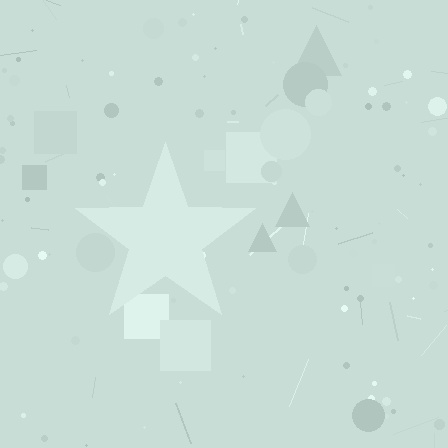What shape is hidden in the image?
A star is hidden in the image.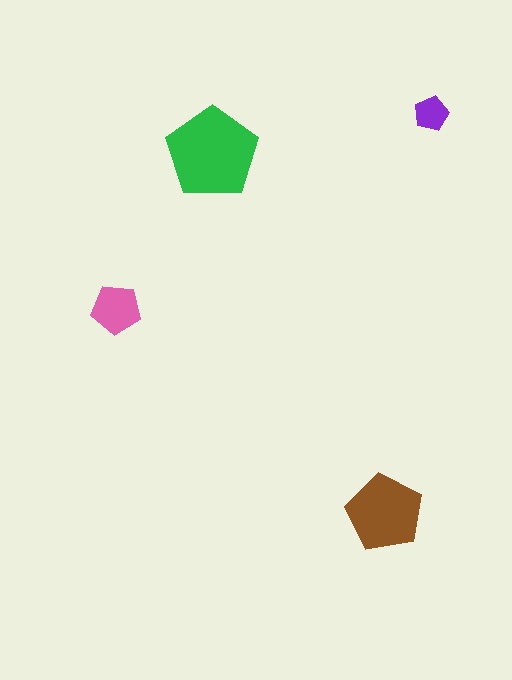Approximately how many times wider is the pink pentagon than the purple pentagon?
About 1.5 times wider.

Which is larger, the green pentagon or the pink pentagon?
The green one.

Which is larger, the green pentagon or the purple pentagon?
The green one.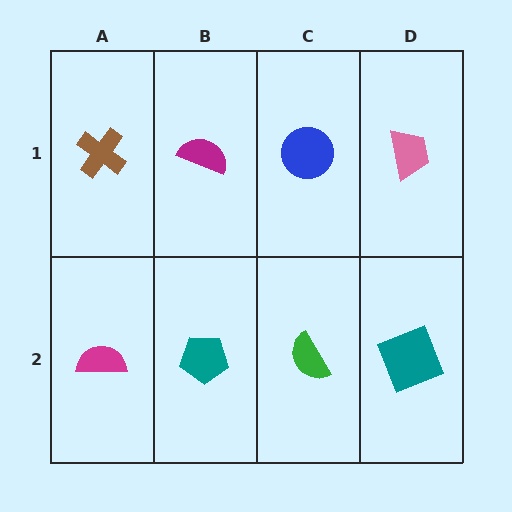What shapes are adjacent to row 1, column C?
A green semicircle (row 2, column C), a magenta semicircle (row 1, column B), a pink trapezoid (row 1, column D).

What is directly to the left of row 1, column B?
A brown cross.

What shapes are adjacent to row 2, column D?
A pink trapezoid (row 1, column D), a green semicircle (row 2, column C).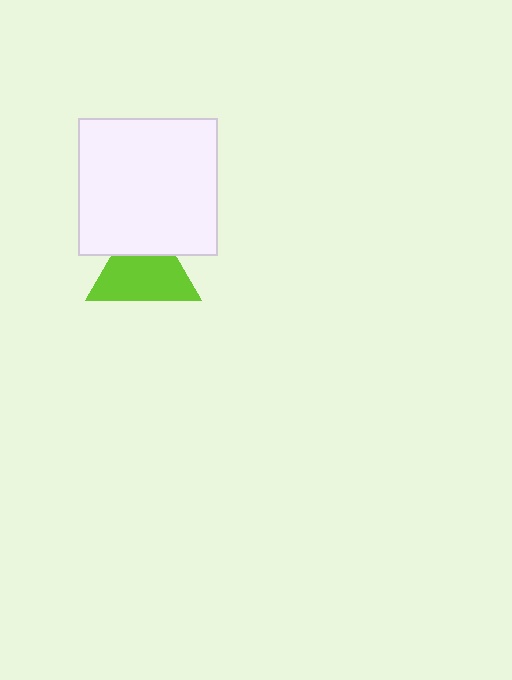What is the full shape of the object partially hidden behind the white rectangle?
The partially hidden object is a lime triangle.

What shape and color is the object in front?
The object in front is a white rectangle.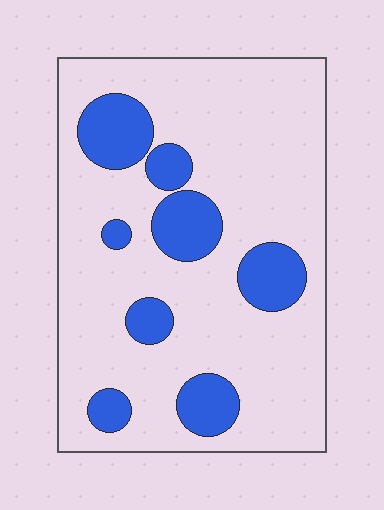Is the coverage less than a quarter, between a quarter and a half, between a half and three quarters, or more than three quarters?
Less than a quarter.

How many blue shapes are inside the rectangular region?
8.